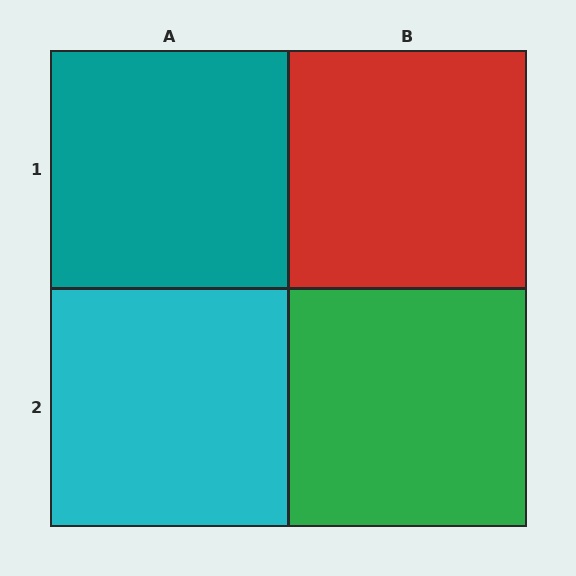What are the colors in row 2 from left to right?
Cyan, green.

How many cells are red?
1 cell is red.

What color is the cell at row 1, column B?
Red.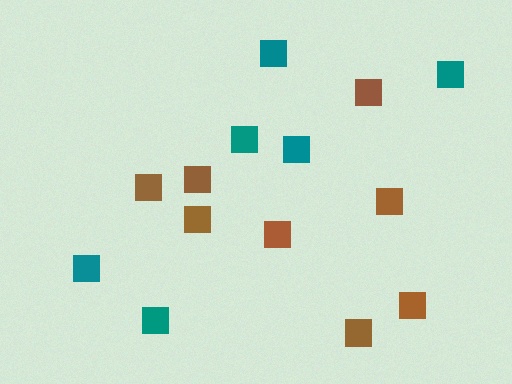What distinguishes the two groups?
There are 2 groups: one group of brown squares (8) and one group of teal squares (6).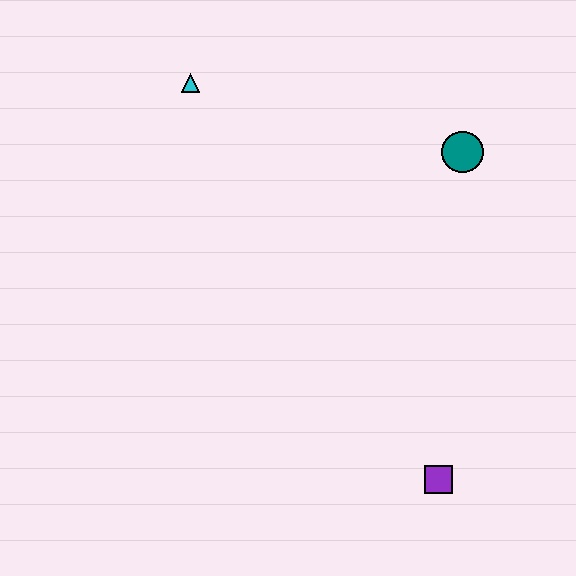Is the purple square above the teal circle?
No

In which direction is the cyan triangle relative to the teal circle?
The cyan triangle is to the left of the teal circle.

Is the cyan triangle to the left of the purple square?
Yes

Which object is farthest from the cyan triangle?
The purple square is farthest from the cyan triangle.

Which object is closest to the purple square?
The teal circle is closest to the purple square.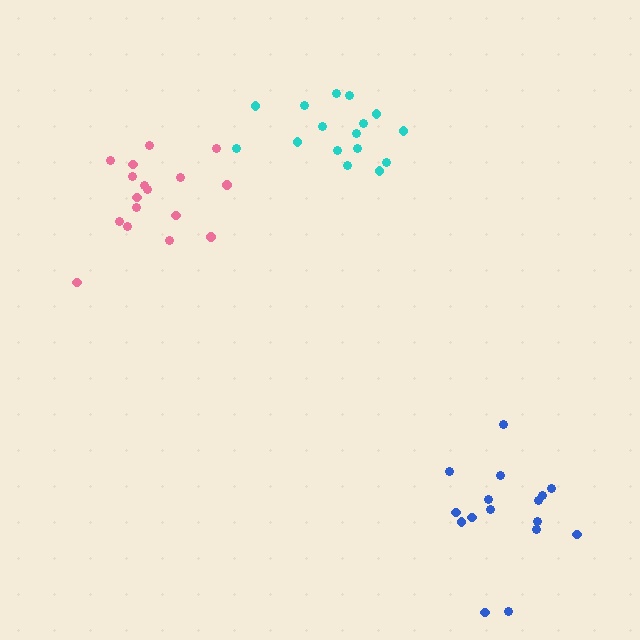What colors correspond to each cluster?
The clusters are colored: cyan, blue, pink.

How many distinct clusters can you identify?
There are 3 distinct clusters.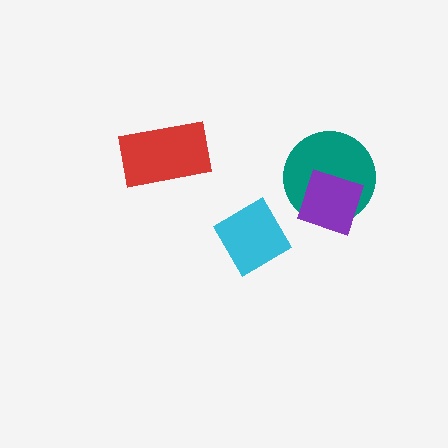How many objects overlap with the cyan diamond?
0 objects overlap with the cyan diamond.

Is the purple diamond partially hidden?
No, no other shape covers it.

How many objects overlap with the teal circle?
1 object overlaps with the teal circle.